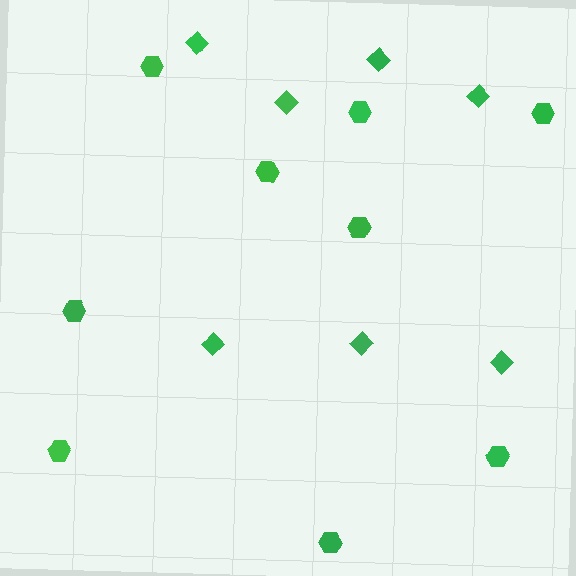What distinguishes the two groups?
There are 2 groups: one group of hexagons (9) and one group of diamonds (7).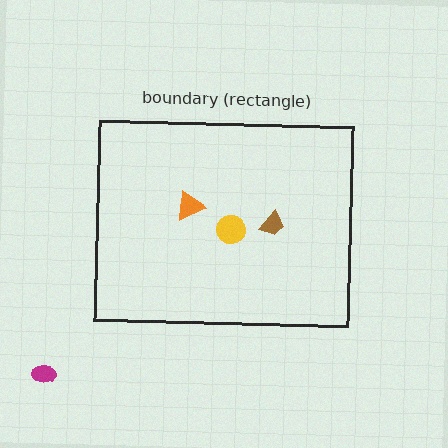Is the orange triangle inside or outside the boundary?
Inside.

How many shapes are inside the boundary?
3 inside, 1 outside.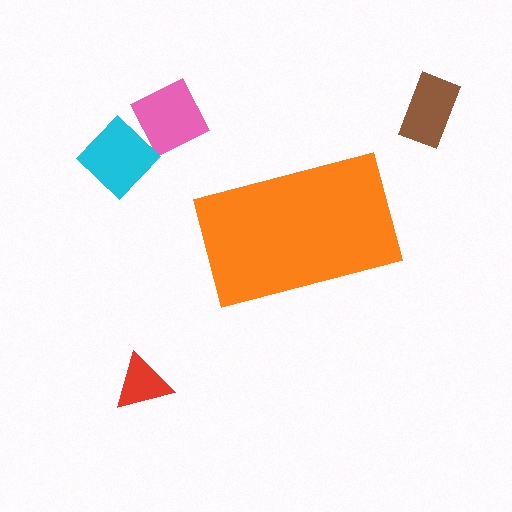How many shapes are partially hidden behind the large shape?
0 shapes are partially hidden.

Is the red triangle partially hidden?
No, the red triangle is fully visible.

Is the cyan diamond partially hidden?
No, the cyan diamond is fully visible.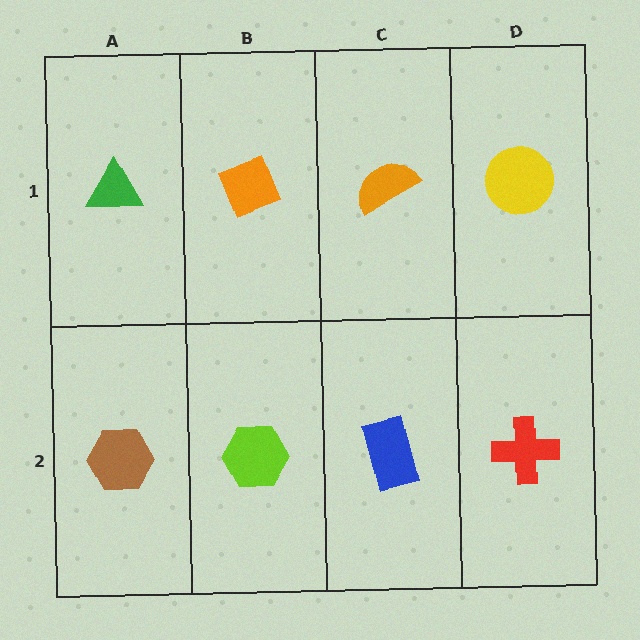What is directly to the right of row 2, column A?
A lime hexagon.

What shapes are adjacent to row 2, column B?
An orange diamond (row 1, column B), a brown hexagon (row 2, column A), a blue rectangle (row 2, column C).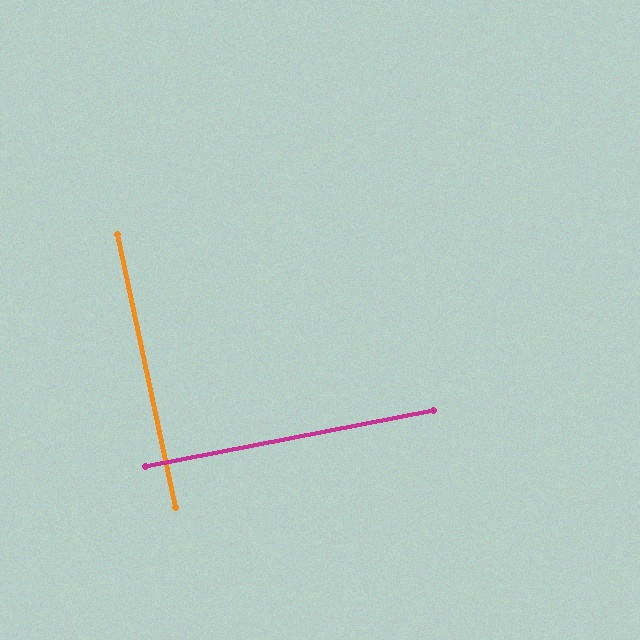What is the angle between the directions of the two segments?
Approximately 89 degrees.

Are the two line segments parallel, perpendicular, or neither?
Perpendicular — they meet at approximately 89°.